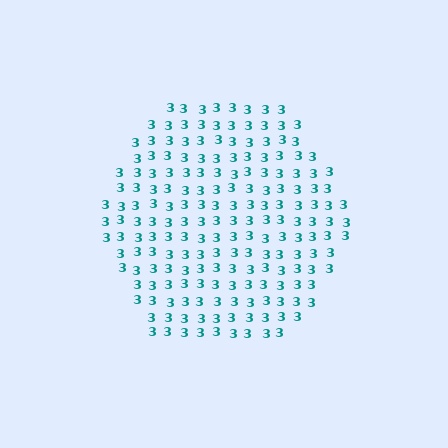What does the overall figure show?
The overall figure shows a hexagon.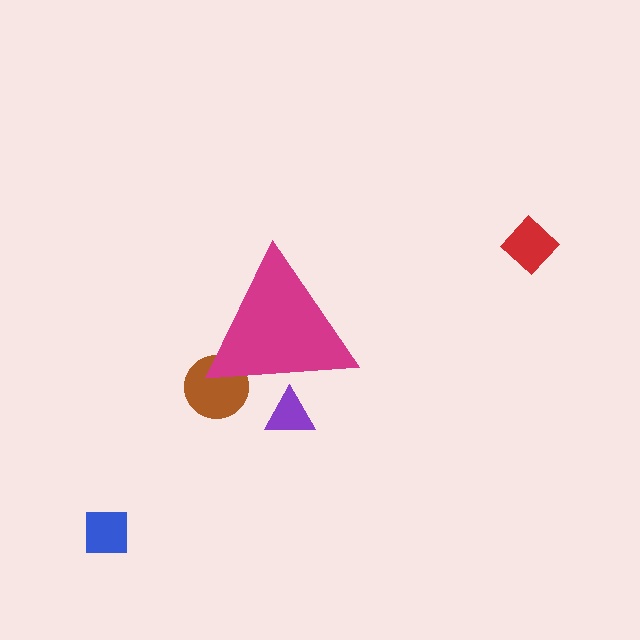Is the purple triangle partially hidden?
Yes, the purple triangle is partially hidden behind the magenta triangle.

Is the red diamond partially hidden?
No, the red diamond is fully visible.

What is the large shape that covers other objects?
A magenta triangle.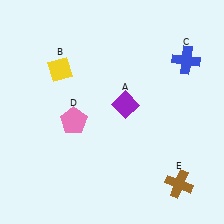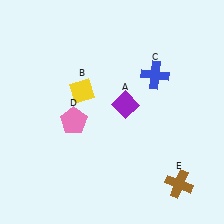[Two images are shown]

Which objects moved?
The objects that moved are: the yellow diamond (B), the blue cross (C).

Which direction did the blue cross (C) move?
The blue cross (C) moved left.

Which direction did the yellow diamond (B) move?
The yellow diamond (B) moved right.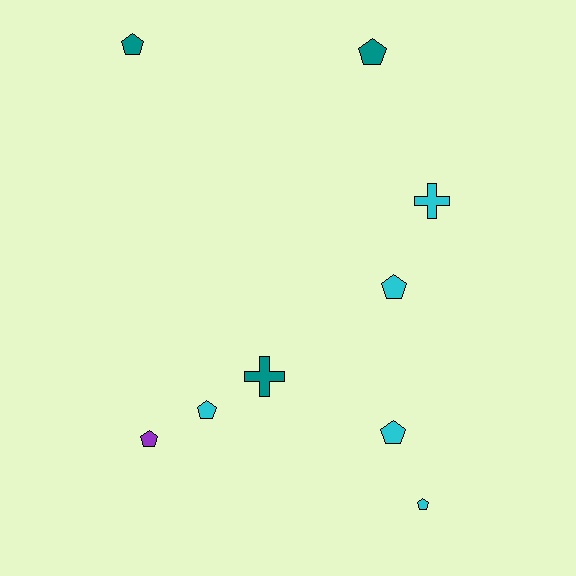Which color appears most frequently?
Cyan, with 5 objects.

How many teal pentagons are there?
There are 2 teal pentagons.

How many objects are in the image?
There are 9 objects.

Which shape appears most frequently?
Pentagon, with 7 objects.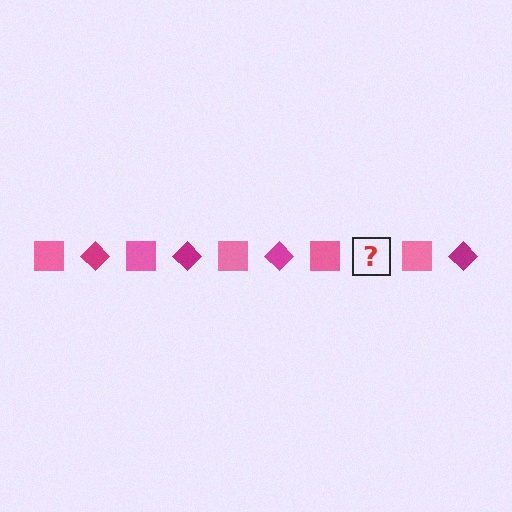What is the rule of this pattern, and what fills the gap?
The rule is that the pattern alternates between pink square and magenta diamond. The gap should be filled with a magenta diamond.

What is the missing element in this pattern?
The missing element is a magenta diamond.